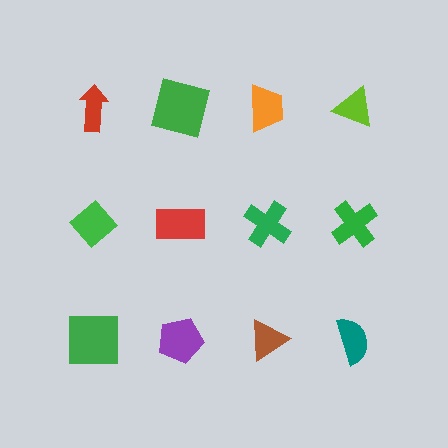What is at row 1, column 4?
A lime triangle.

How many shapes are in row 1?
4 shapes.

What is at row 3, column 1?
A green square.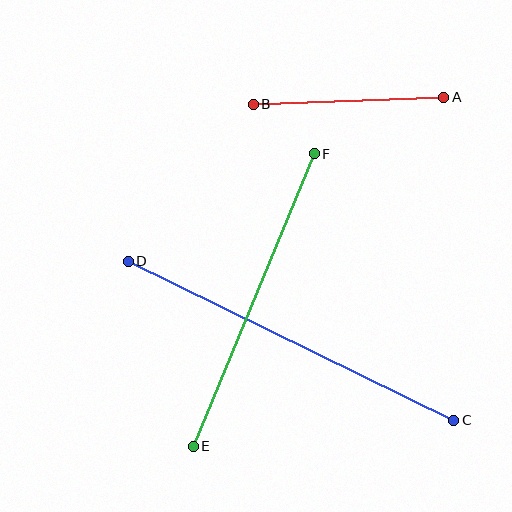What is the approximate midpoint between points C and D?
The midpoint is at approximately (291, 341) pixels.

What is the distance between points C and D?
The distance is approximately 362 pixels.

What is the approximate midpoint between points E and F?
The midpoint is at approximately (254, 300) pixels.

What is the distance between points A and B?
The distance is approximately 190 pixels.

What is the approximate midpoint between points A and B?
The midpoint is at approximately (348, 101) pixels.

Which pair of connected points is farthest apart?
Points C and D are farthest apart.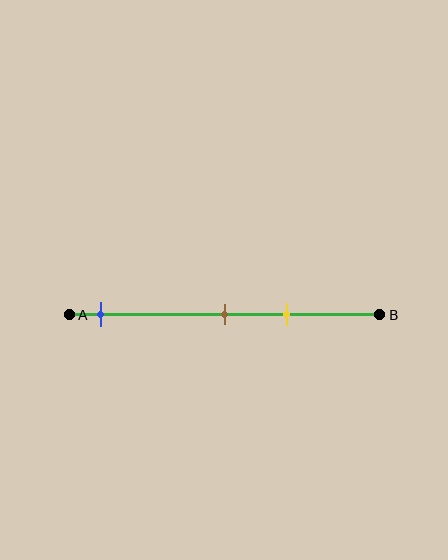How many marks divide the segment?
There are 3 marks dividing the segment.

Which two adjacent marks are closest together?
The brown and yellow marks are the closest adjacent pair.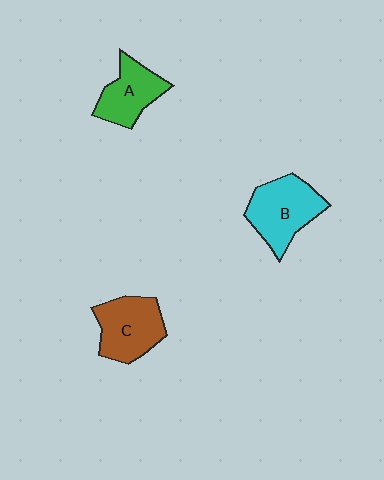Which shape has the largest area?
Shape B (cyan).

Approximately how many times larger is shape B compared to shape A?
Approximately 1.3 times.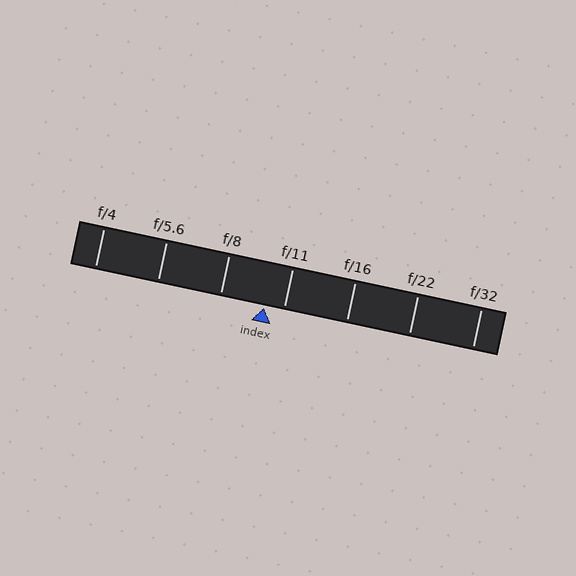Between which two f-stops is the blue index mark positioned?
The index mark is between f/8 and f/11.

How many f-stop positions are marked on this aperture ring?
There are 7 f-stop positions marked.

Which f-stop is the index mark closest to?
The index mark is closest to f/11.